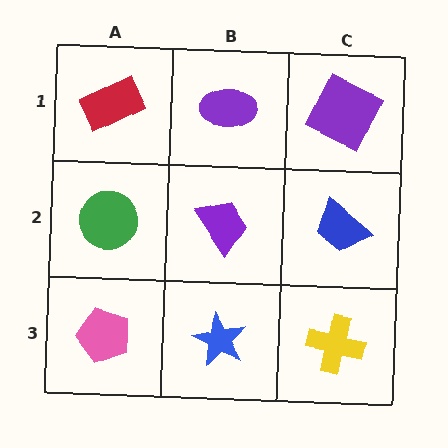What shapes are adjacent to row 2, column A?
A red rectangle (row 1, column A), a pink pentagon (row 3, column A), a purple trapezoid (row 2, column B).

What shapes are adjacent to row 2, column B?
A purple ellipse (row 1, column B), a blue star (row 3, column B), a green circle (row 2, column A), a blue trapezoid (row 2, column C).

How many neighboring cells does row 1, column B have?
3.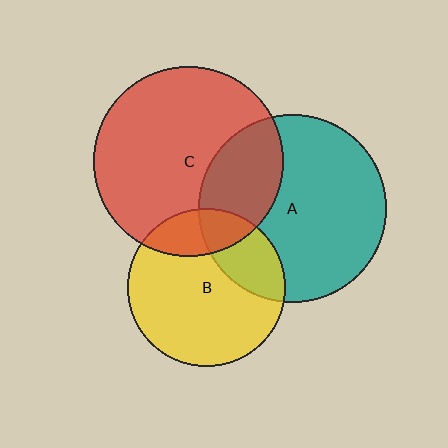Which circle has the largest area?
Circle C (red).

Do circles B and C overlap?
Yes.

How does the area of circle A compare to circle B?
Approximately 1.4 times.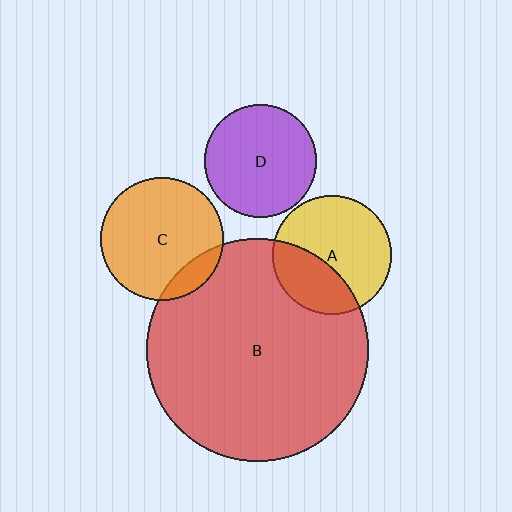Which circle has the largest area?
Circle B (red).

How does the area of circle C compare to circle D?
Approximately 1.2 times.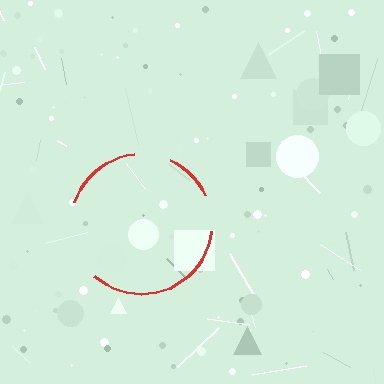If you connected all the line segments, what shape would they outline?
They would outline a circle.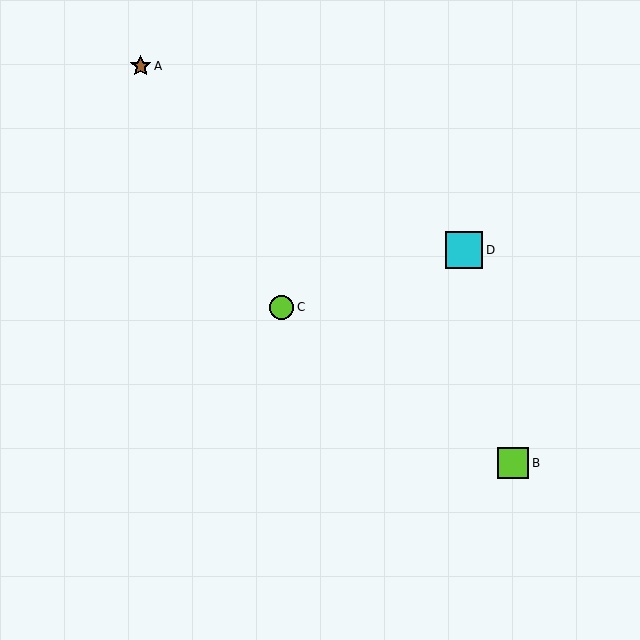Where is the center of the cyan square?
The center of the cyan square is at (464, 250).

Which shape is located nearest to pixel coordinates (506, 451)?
The lime square (labeled B) at (513, 463) is nearest to that location.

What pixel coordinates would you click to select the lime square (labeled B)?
Click at (513, 463) to select the lime square B.